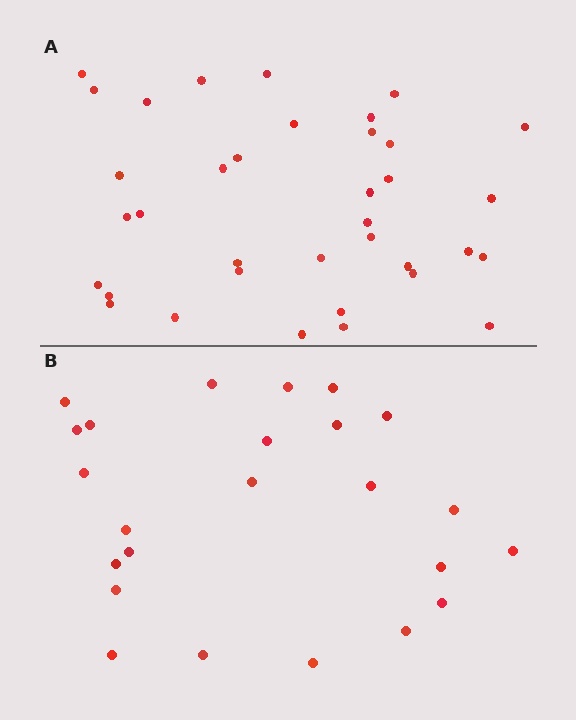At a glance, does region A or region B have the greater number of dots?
Region A (the top region) has more dots.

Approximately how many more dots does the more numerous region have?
Region A has roughly 12 or so more dots than region B.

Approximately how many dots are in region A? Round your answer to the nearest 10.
About 40 dots. (The exact count is 36, which rounds to 40.)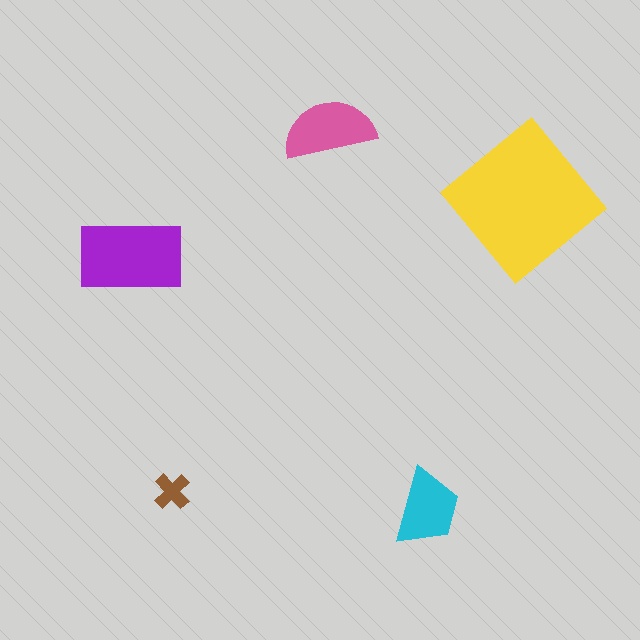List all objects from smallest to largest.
The brown cross, the cyan trapezoid, the pink semicircle, the purple rectangle, the yellow diamond.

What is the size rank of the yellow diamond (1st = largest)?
1st.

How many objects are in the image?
There are 5 objects in the image.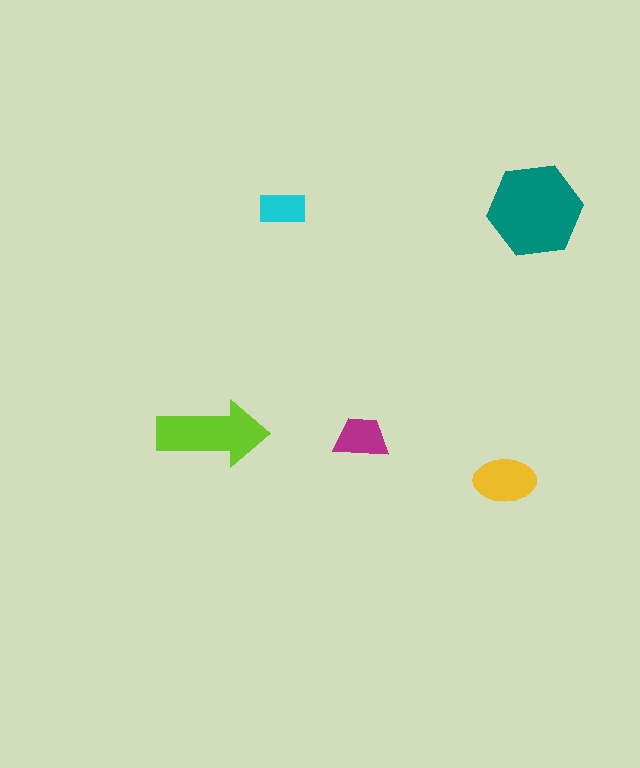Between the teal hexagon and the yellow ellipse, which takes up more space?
The teal hexagon.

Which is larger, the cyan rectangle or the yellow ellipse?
The yellow ellipse.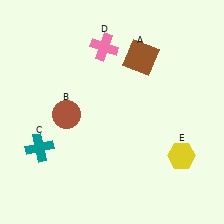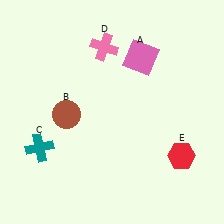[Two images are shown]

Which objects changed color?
A changed from brown to pink. E changed from yellow to red.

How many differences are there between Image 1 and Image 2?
There are 2 differences between the two images.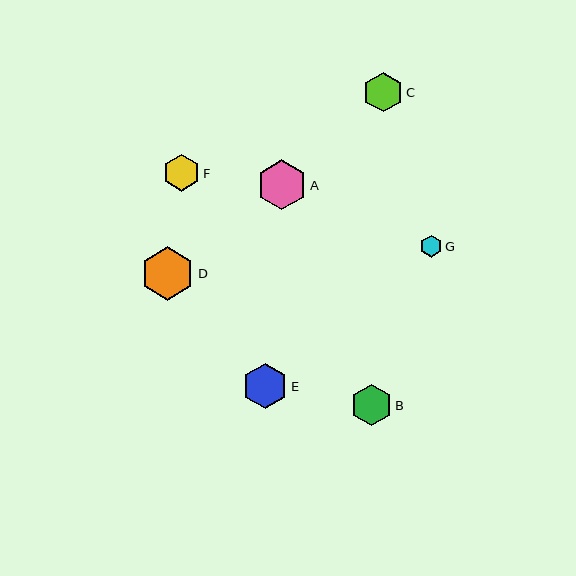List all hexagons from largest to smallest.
From largest to smallest: D, A, E, B, C, F, G.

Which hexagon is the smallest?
Hexagon G is the smallest with a size of approximately 22 pixels.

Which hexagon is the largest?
Hexagon D is the largest with a size of approximately 53 pixels.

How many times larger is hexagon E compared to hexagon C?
Hexagon E is approximately 1.1 times the size of hexagon C.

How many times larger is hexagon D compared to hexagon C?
Hexagon D is approximately 1.3 times the size of hexagon C.